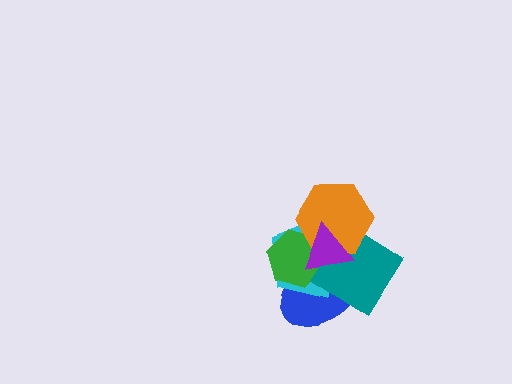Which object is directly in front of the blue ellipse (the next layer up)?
The cyan pentagon is directly in front of the blue ellipse.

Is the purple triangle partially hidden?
No, no other shape covers it.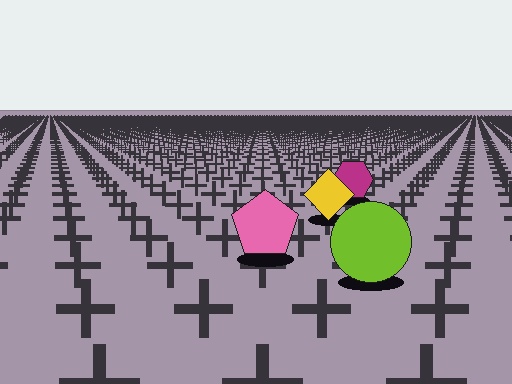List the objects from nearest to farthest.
From nearest to farthest: the lime circle, the pink pentagon, the yellow diamond, the magenta hexagon.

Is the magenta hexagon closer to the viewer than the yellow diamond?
No. The yellow diamond is closer — you can tell from the texture gradient: the ground texture is coarser near it.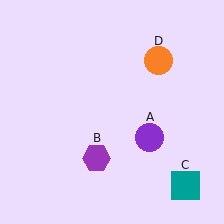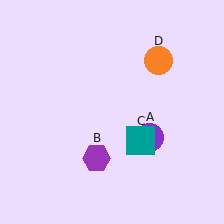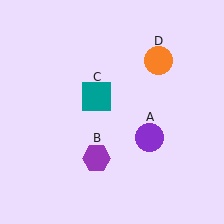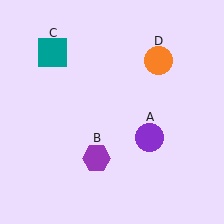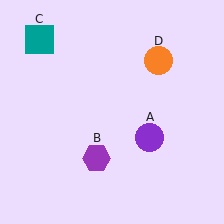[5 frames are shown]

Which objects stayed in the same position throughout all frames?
Purple circle (object A) and purple hexagon (object B) and orange circle (object D) remained stationary.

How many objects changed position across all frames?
1 object changed position: teal square (object C).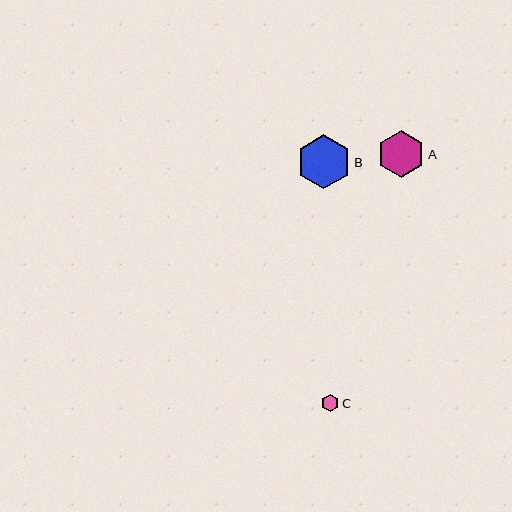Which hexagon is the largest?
Hexagon B is the largest with a size of approximately 54 pixels.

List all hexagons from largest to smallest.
From largest to smallest: B, A, C.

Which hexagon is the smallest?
Hexagon C is the smallest with a size of approximately 17 pixels.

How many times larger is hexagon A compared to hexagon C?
Hexagon A is approximately 2.7 times the size of hexagon C.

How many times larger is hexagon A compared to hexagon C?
Hexagon A is approximately 2.7 times the size of hexagon C.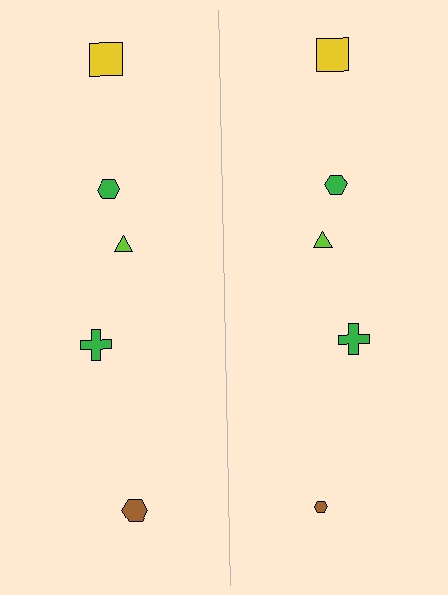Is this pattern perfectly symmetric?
No, the pattern is not perfectly symmetric. The brown hexagon on the right side has a different size than its mirror counterpart.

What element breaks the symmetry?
The brown hexagon on the right side has a different size than its mirror counterpart.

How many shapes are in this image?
There are 10 shapes in this image.